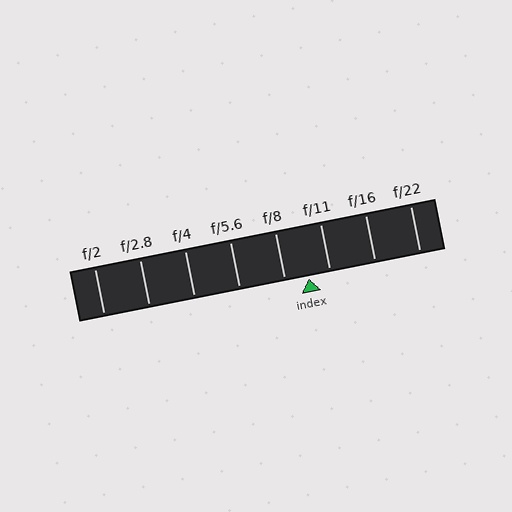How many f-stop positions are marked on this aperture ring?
There are 8 f-stop positions marked.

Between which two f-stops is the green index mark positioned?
The index mark is between f/8 and f/11.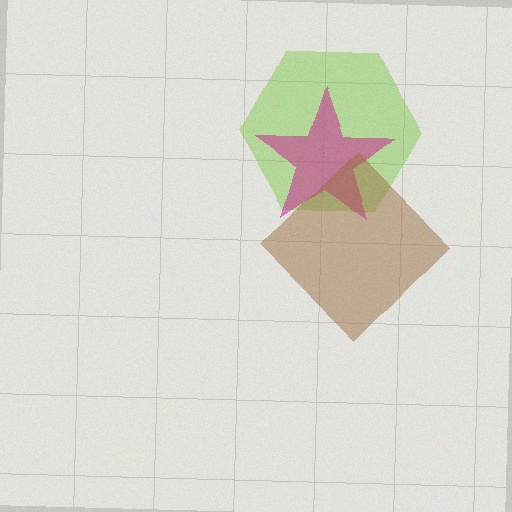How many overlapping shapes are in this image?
There are 3 overlapping shapes in the image.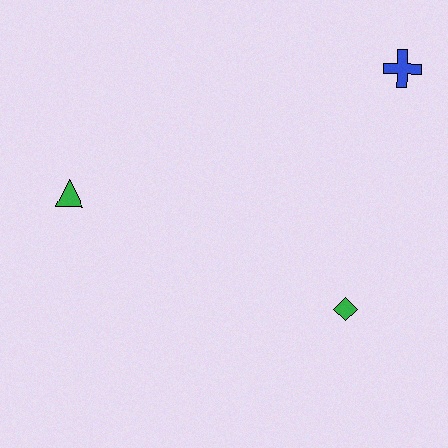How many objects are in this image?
There are 3 objects.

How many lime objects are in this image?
There are no lime objects.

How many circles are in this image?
There are no circles.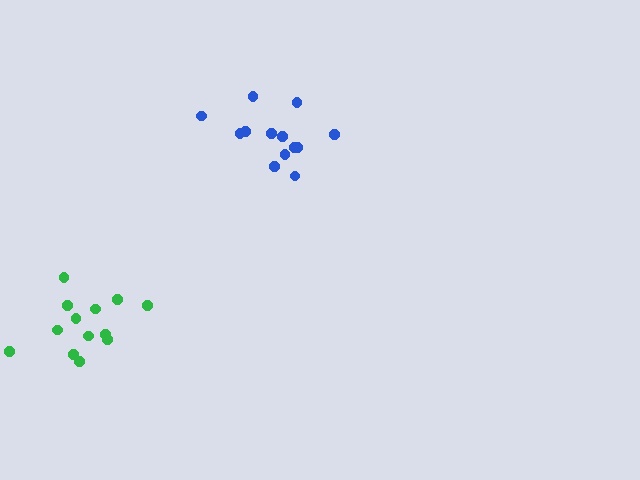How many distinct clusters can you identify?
There are 2 distinct clusters.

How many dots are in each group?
Group 1: 13 dots, Group 2: 14 dots (27 total).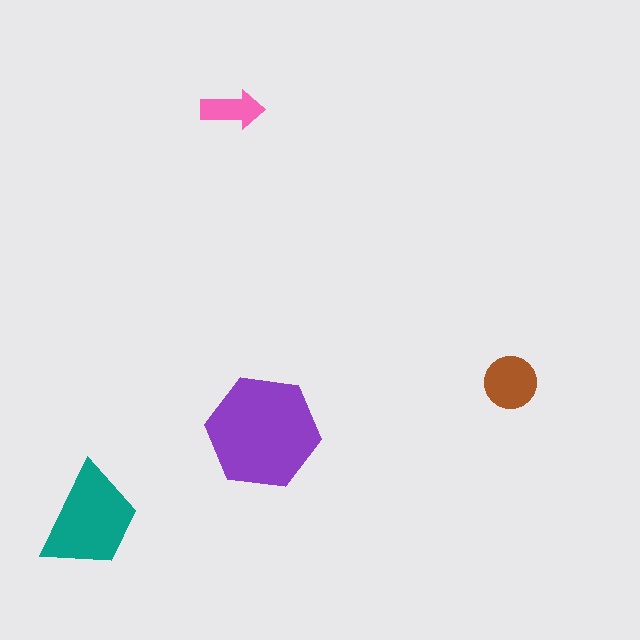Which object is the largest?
The purple hexagon.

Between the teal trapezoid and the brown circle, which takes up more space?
The teal trapezoid.